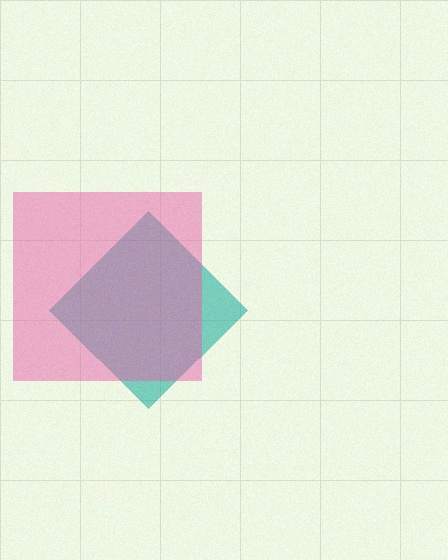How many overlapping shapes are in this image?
There are 2 overlapping shapes in the image.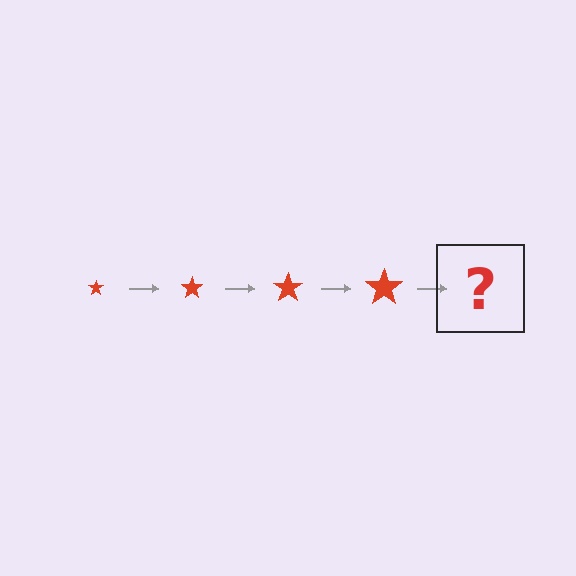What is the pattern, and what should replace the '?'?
The pattern is that the star gets progressively larger each step. The '?' should be a red star, larger than the previous one.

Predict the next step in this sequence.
The next step is a red star, larger than the previous one.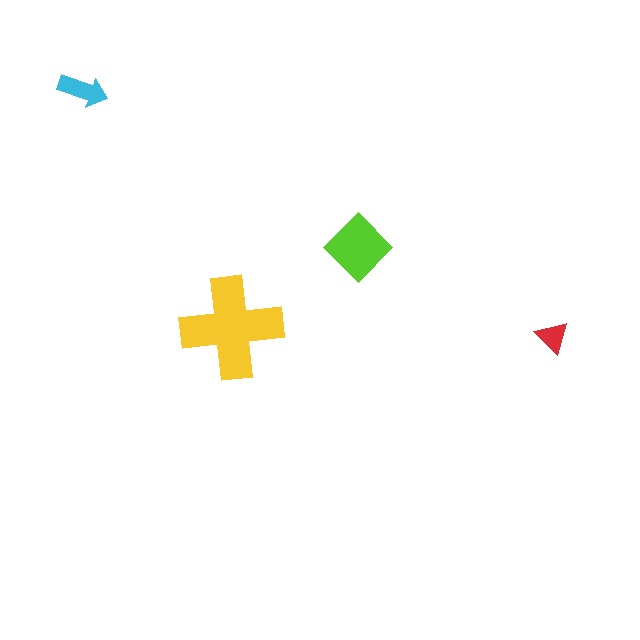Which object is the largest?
The yellow cross.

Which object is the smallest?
The red triangle.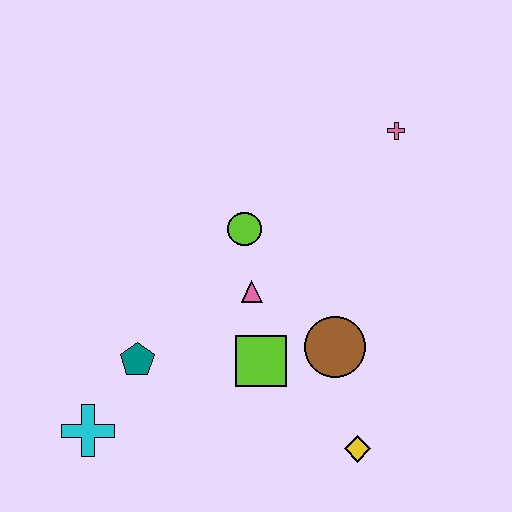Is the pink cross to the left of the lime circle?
No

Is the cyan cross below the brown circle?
Yes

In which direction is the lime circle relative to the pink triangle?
The lime circle is above the pink triangle.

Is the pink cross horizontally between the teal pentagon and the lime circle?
No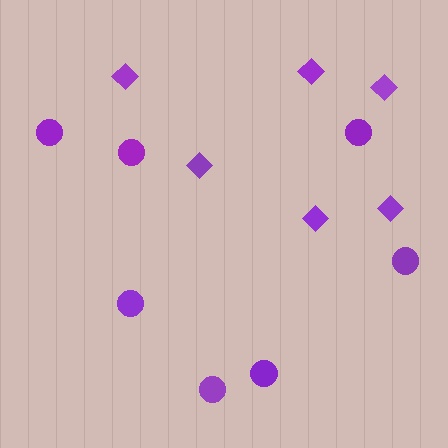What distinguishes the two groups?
There are 2 groups: one group of diamonds (6) and one group of circles (7).